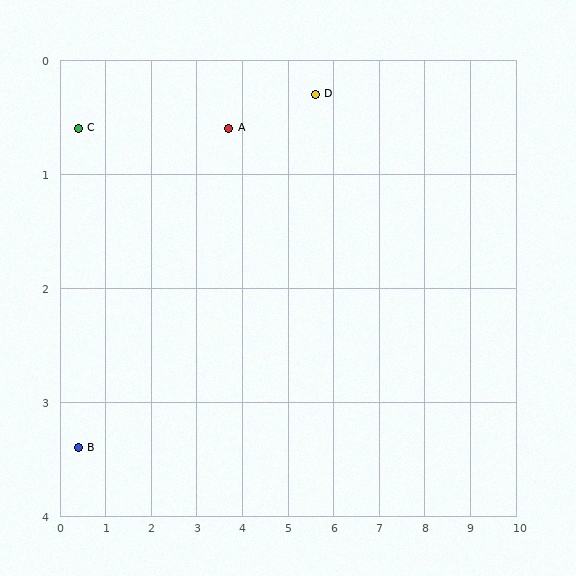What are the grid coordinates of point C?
Point C is at approximately (0.4, 0.6).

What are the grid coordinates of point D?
Point D is at approximately (5.6, 0.3).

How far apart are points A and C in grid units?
Points A and C are about 3.3 grid units apart.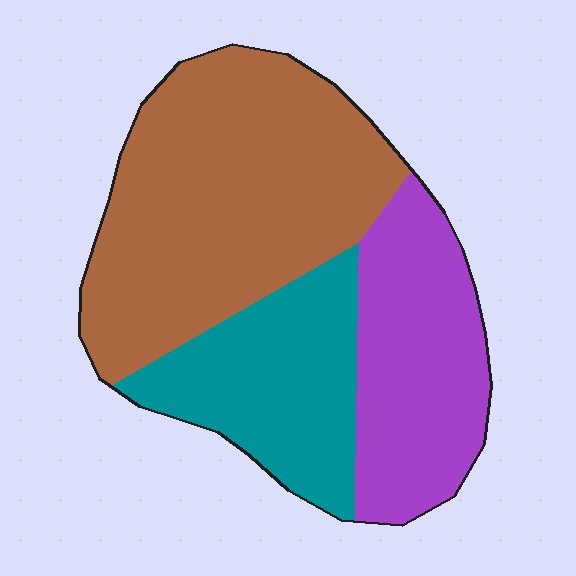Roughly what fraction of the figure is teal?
Teal takes up about one quarter (1/4) of the figure.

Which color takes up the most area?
Brown, at roughly 50%.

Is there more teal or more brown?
Brown.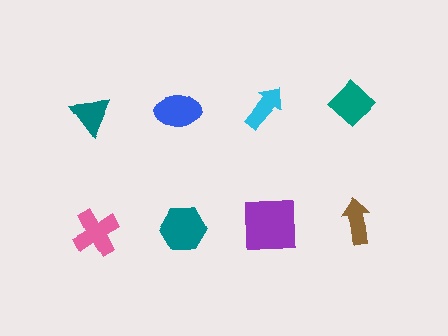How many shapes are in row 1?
4 shapes.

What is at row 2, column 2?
A teal hexagon.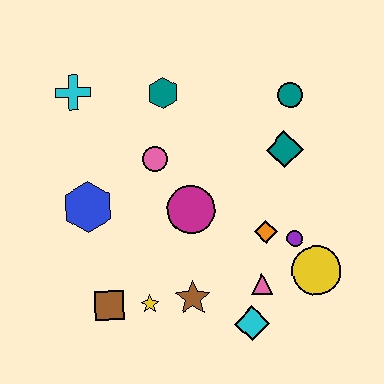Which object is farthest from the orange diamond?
The cyan cross is farthest from the orange diamond.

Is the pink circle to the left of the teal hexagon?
Yes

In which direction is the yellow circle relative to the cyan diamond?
The yellow circle is to the right of the cyan diamond.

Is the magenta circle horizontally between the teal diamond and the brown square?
Yes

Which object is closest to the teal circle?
The teal diamond is closest to the teal circle.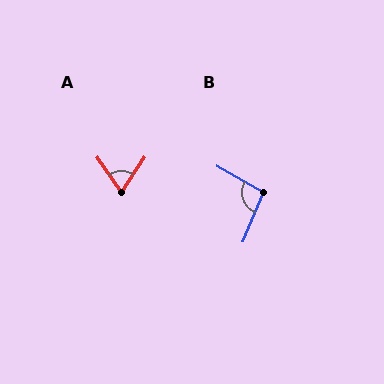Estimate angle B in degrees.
Approximately 98 degrees.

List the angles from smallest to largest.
A (69°), B (98°).